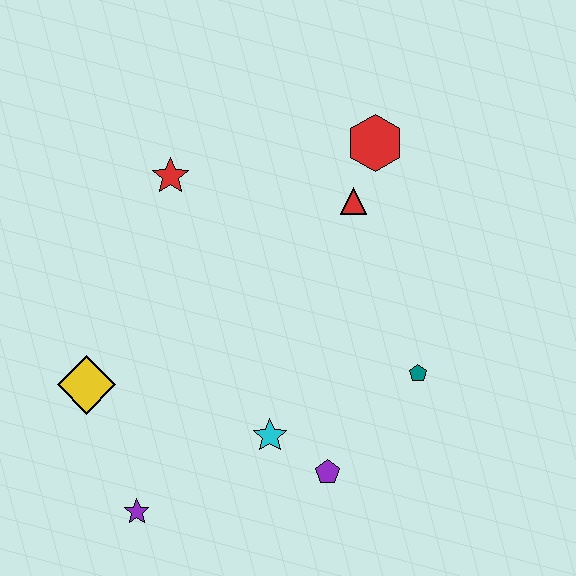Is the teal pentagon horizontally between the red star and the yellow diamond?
No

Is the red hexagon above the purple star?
Yes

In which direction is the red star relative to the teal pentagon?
The red star is to the left of the teal pentagon.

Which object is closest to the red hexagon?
The red triangle is closest to the red hexagon.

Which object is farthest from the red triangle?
The purple star is farthest from the red triangle.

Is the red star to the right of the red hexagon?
No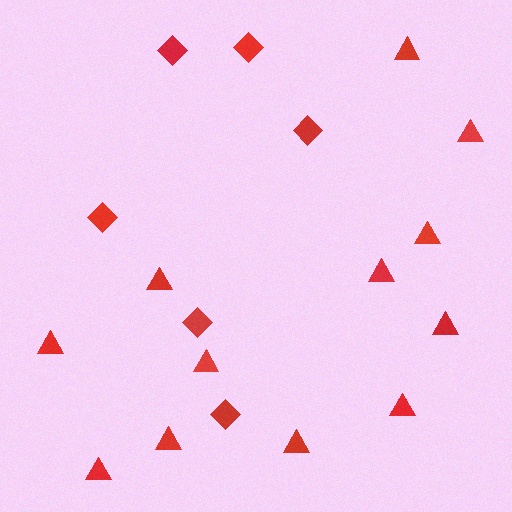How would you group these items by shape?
There are 2 groups: one group of diamonds (6) and one group of triangles (12).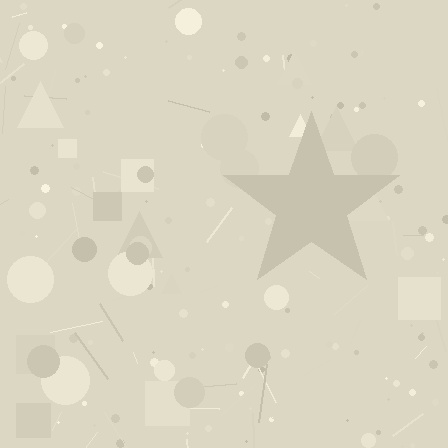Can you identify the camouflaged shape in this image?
The camouflaged shape is a star.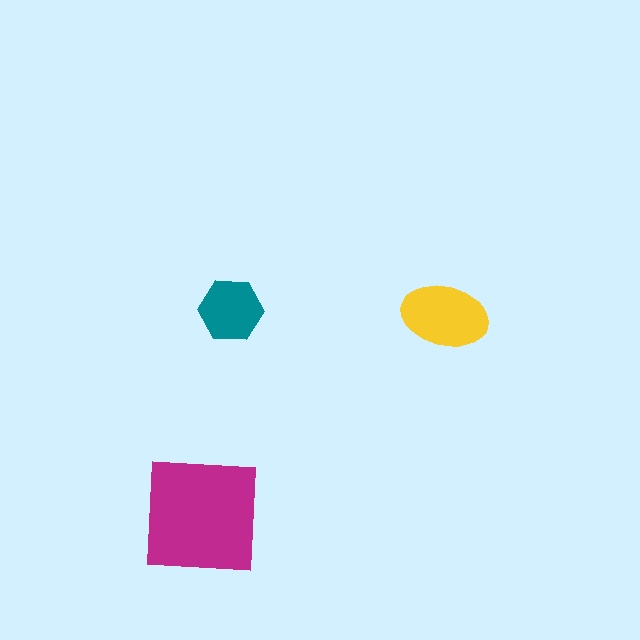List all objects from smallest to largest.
The teal hexagon, the yellow ellipse, the magenta square.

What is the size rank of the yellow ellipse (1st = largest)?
2nd.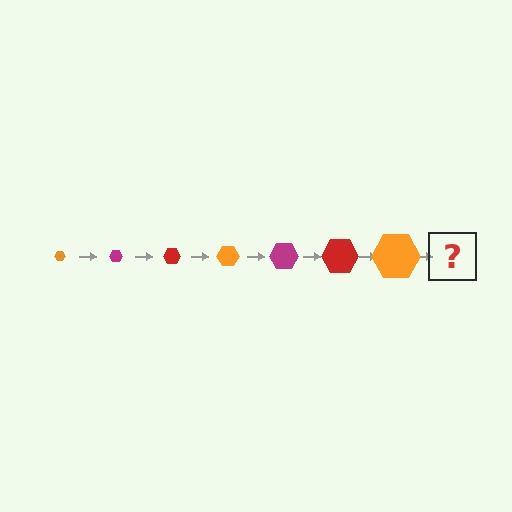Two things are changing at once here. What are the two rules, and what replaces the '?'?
The two rules are that the hexagon grows larger each step and the color cycles through orange, magenta, and red. The '?' should be a magenta hexagon, larger than the previous one.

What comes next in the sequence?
The next element should be a magenta hexagon, larger than the previous one.